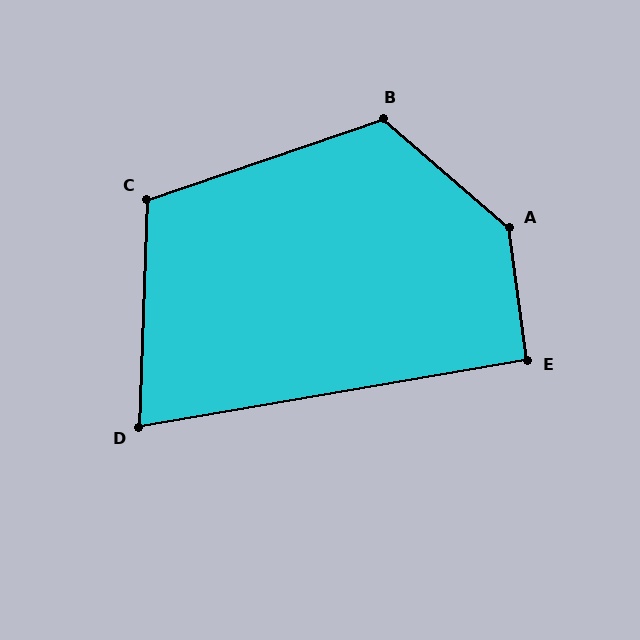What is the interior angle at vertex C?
Approximately 111 degrees (obtuse).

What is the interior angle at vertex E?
Approximately 92 degrees (approximately right).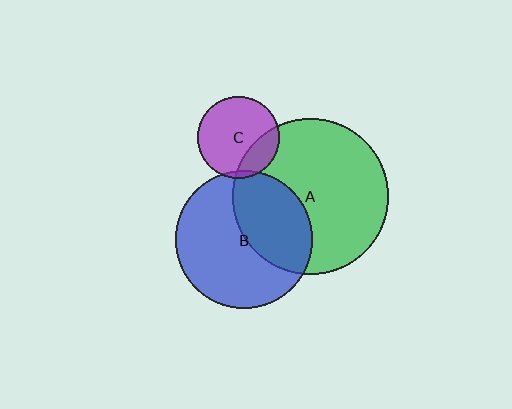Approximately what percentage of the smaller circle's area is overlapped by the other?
Approximately 40%.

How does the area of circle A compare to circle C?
Approximately 3.6 times.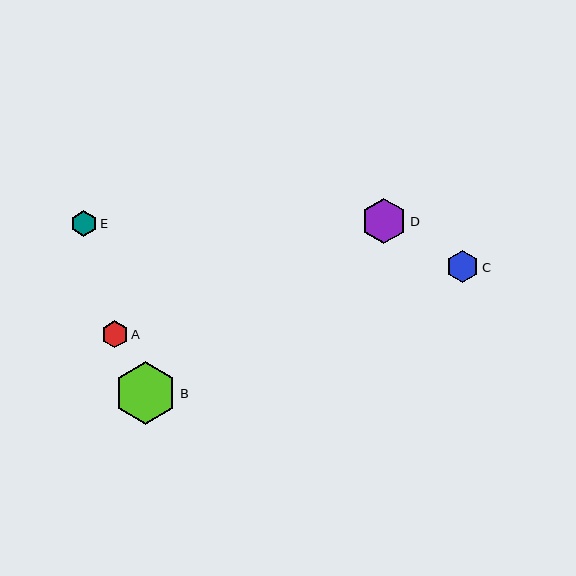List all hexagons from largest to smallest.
From largest to smallest: B, D, C, A, E.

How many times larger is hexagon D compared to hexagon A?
Hexagon D is approximately 1.7 times the size of hexagon A.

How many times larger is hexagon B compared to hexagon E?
Hexagon B is approximately 2.4 times the size of hexagon E.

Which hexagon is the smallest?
Hexagon E is the smallest with a size of approximately 26 pixels.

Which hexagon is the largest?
Hexagon B is the largest with a size of approximately 63 pixels.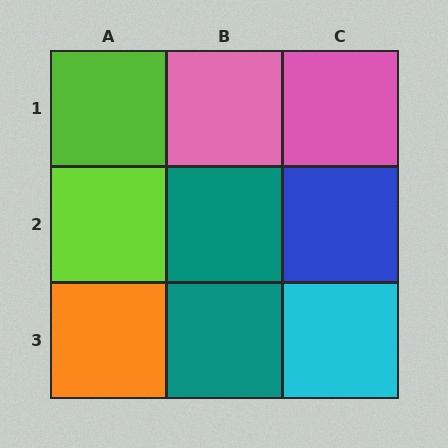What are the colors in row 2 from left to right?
Lime, teal, blue.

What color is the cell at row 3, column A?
Orange.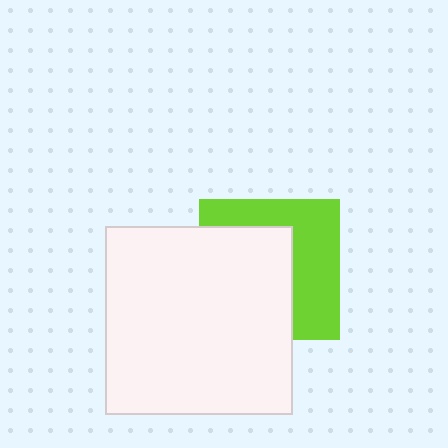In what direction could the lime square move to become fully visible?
The lime square could move right. That would shift it out from behind the white square entirely.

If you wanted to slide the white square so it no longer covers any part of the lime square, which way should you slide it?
Slide it left — that is the most direct way to separate the two shapes.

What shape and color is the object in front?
The object in front is a white square.